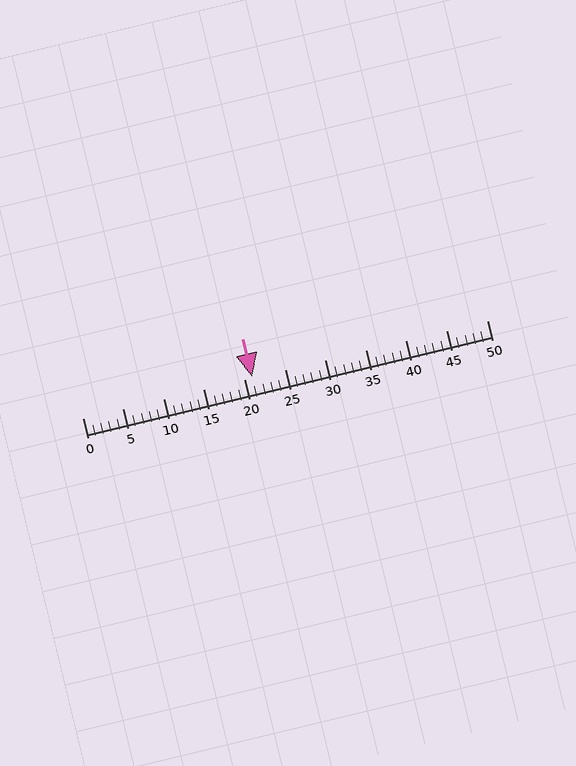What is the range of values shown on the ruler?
The ruler shows values from 0 to 50.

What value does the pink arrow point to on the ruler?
The pink arrow points to approximately 21.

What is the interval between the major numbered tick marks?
The major tick marks are spaced 5 units apart.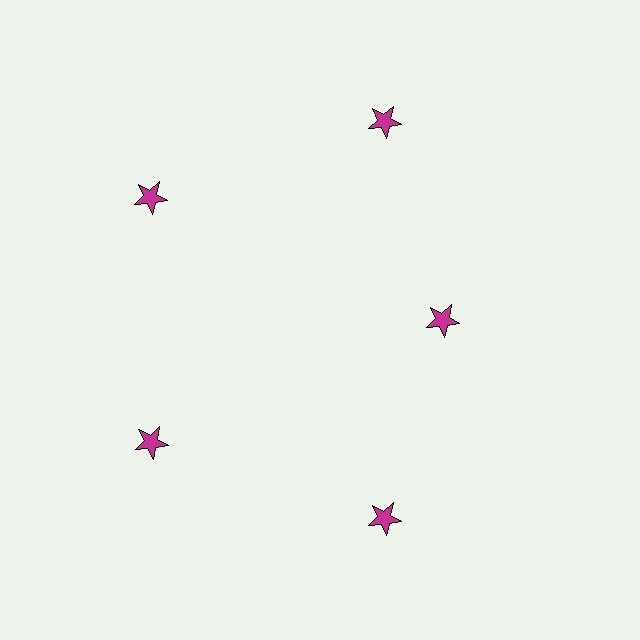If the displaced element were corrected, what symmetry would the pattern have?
It would have 5-fold rotational symmetry — the pattern would map onto itself every 72 degrees.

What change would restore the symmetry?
The symmetry would be restored by moving it outward, back onto the ring so that all 5 stars sit at equal angles and equal distance from the center.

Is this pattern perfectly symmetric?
No. The 5 magenta stars are arranged in a ring, but one element near the 3 o'clock position is pulled inward toward the center, breaking the 5-fold rotational symmetry.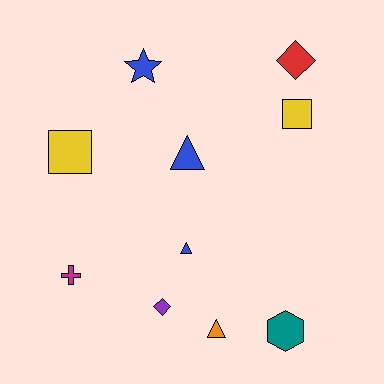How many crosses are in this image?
There is 1 cross.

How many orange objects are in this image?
There is 1 orange object.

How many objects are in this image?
There are 10 objects.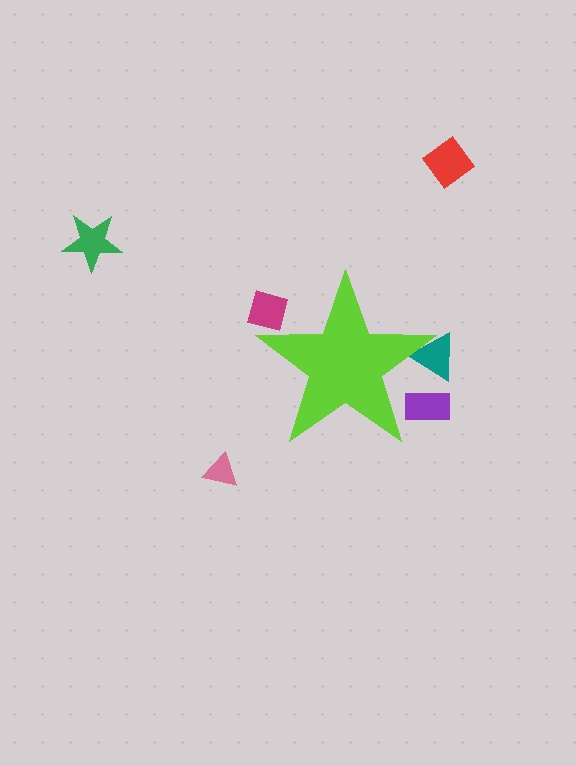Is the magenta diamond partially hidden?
Yes, the magenta diamond is partially hidden behind the lime star.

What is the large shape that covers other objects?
A lime star.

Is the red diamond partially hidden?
No, the red diamond is fully visible.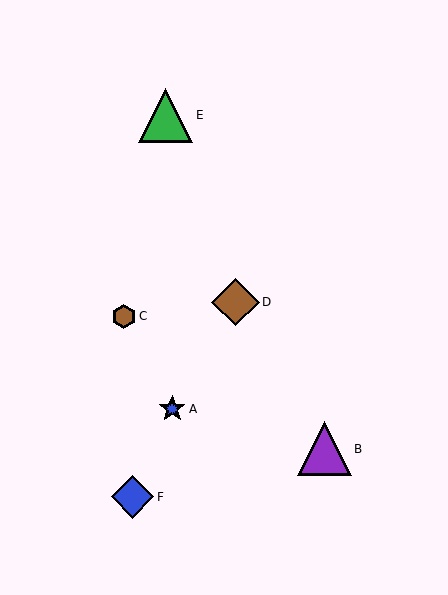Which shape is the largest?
The green triangle (labeled E) is the largest.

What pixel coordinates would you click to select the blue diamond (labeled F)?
Click at (132, 497) to select the blue diamond F.